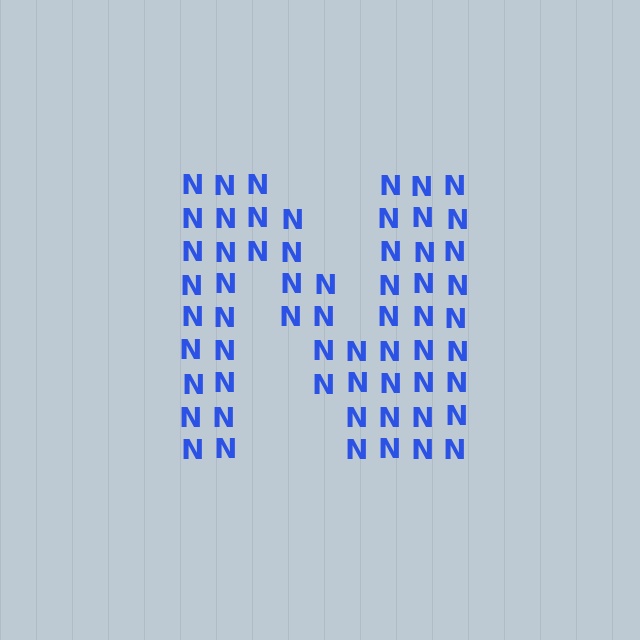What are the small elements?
The small elements are letter N's.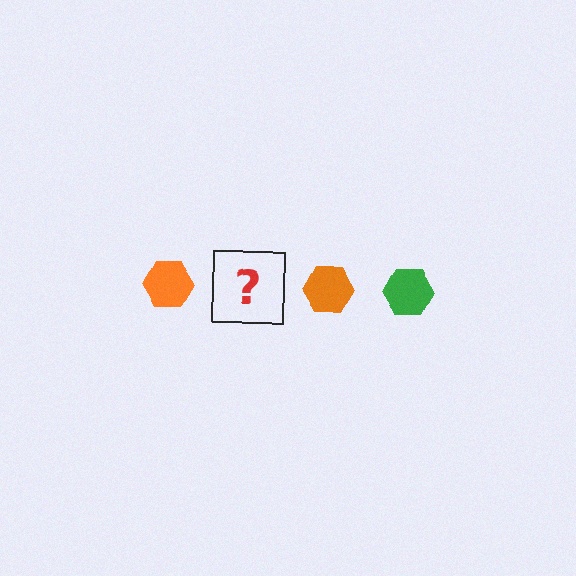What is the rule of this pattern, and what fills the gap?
The rule is that the pattern cycles through orange, green hexagons. The gap should be filled with a green hexagon.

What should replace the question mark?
The question mark should be replaced with a green hexagon.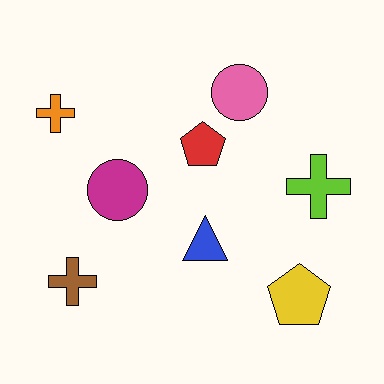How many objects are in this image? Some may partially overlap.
There are 8 objects.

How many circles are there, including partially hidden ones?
There are 2 circles.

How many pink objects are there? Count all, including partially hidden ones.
There is 1 pink object.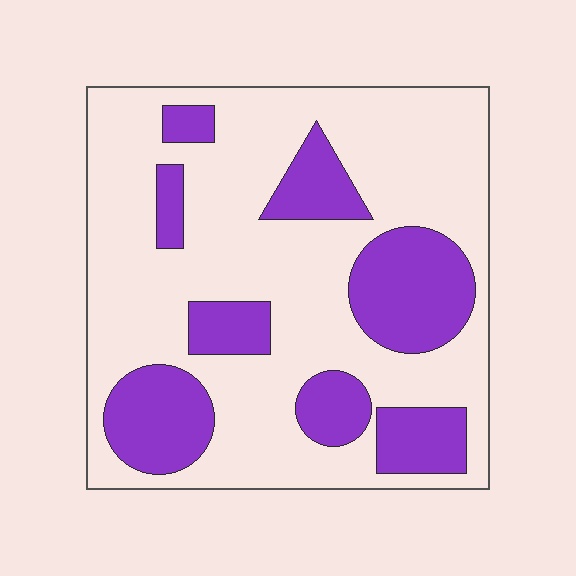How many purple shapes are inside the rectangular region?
8.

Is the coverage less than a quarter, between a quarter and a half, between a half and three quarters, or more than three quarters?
Between a quarter and a half.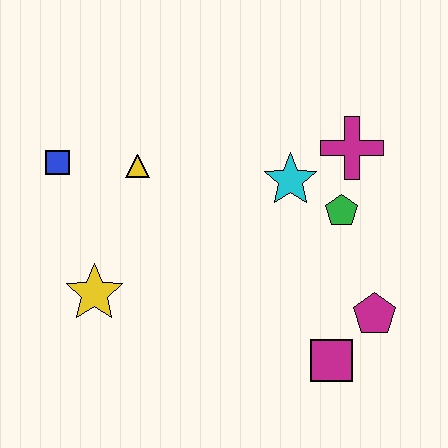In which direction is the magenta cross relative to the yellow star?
The magenta cross is to the right of the yellow star.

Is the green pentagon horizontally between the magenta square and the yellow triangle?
No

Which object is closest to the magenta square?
The magenta pentagon is closest to the magenta square.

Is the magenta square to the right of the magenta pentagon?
No